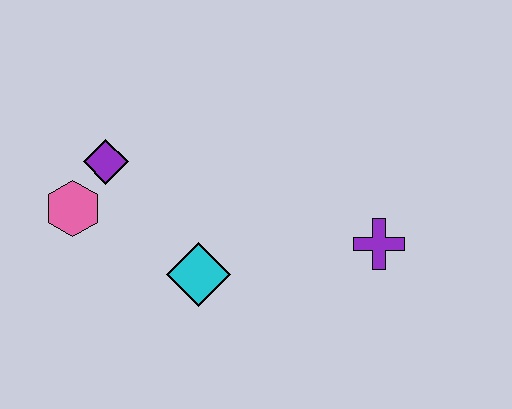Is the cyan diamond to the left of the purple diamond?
No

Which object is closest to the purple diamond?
The pink hexagon is closest to the purple diamond.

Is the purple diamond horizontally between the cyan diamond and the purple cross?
No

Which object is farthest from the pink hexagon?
The purple cross is farthest from the pink hexagon.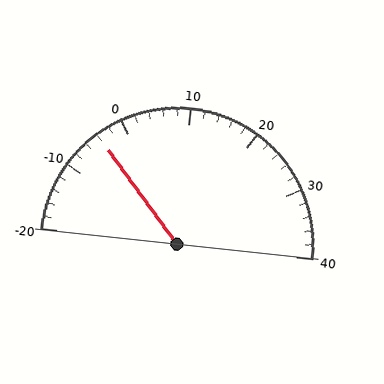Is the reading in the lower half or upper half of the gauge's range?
The reading is in the lower half of the range (-20 to 40).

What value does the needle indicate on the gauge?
The needle indicates approximately -4.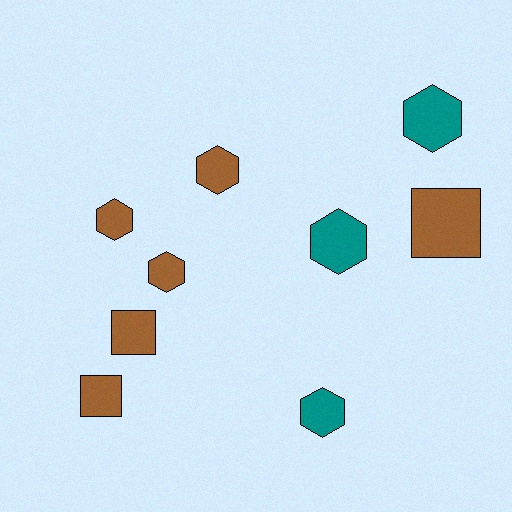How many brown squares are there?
There are 3 brown squares.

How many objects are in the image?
There are 9 objects.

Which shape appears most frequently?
Hexagon, with 6 objects.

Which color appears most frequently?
Brown, with 6 objects.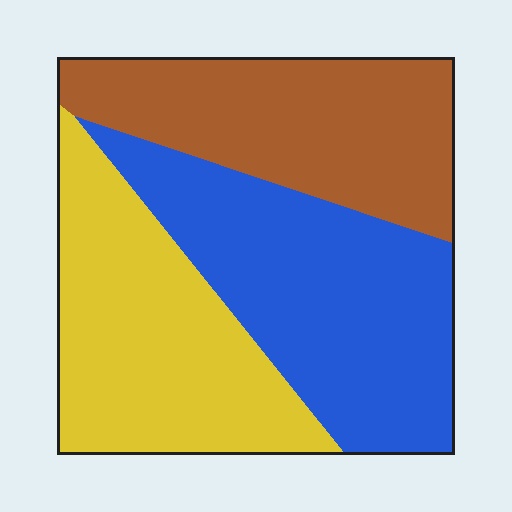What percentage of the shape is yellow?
Yellow covers around 35% of the shape.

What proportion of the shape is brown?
Brown takes up about one third (1/3) of the shape.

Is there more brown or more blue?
Blue.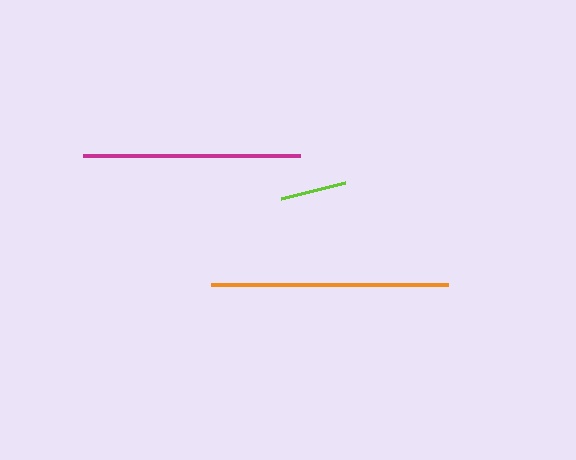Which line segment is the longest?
The orange line is the longest at approximately 237 pixels.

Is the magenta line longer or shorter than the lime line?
The magenta line is longer than the lime line.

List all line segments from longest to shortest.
From longest to shortest: orange, magenta, lime.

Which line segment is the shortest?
The lime line is the shortest at approximately 66 pixels.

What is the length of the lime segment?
The lime segment is approximately 66 pixels long.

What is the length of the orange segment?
The orange segment is approximately 237 pixels long.